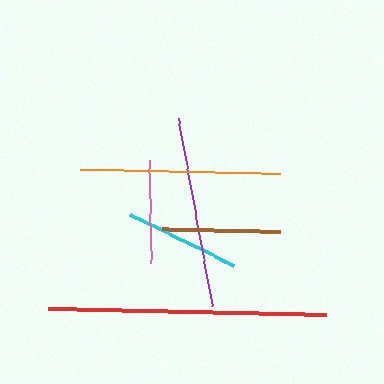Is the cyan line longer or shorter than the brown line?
The brown line is longer than the cyan line.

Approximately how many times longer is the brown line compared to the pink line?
The brown line is approximately 1.1 times the length of the pink line.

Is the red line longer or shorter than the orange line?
The red line is longer than the orange line.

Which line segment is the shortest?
The pink line is the shortest at approximately 104 pixels.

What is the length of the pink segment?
The pink segment is approximately 104 pixels long.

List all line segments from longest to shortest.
From longest to shortest: red, orange, purple, brown, cyan, pink.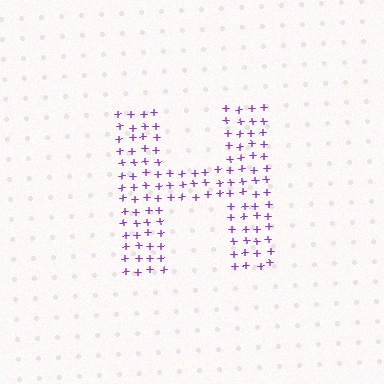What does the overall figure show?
The overall figure shows the letter H.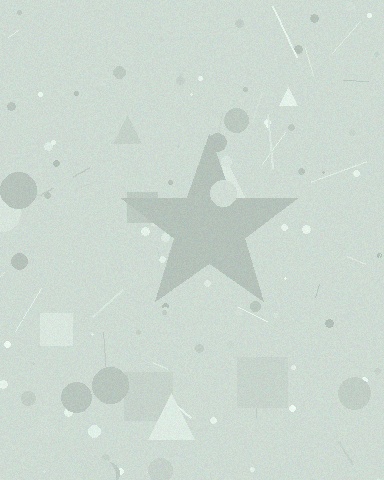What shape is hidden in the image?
A star is hidden in the image.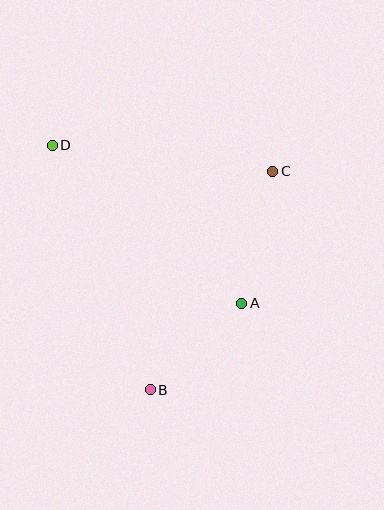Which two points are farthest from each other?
Points B and D are farthest from each other.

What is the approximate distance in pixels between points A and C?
The distance between A and C is approximately 135 pixels.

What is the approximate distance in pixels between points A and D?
The distance between A and D is approximately 247 pixels.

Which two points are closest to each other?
Points A and B are closest to each other.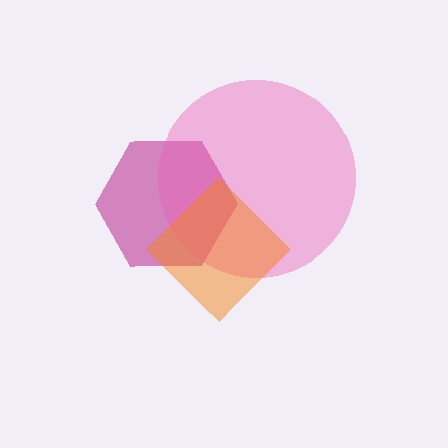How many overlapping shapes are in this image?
There are 3 overlapping shapes in the image.